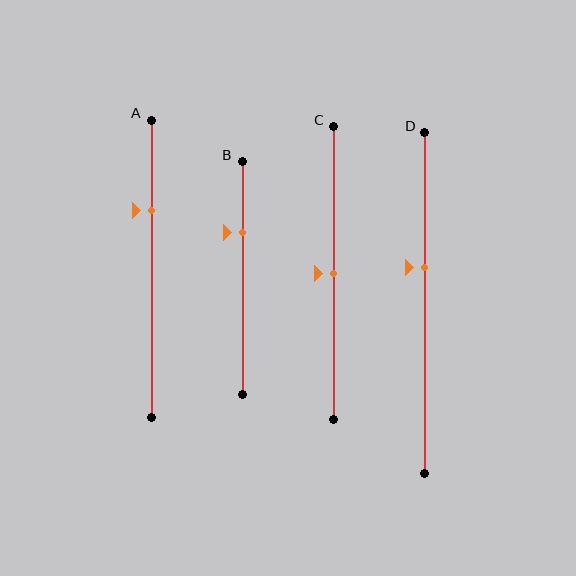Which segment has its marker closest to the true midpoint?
Segment C has its marker closest to the true midpoint.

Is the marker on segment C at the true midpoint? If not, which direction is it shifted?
Yes, the marker on segment C is at the true midpoint.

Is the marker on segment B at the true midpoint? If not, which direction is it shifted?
No, the marker on segment B is shifted upward by about 20% of the segment length.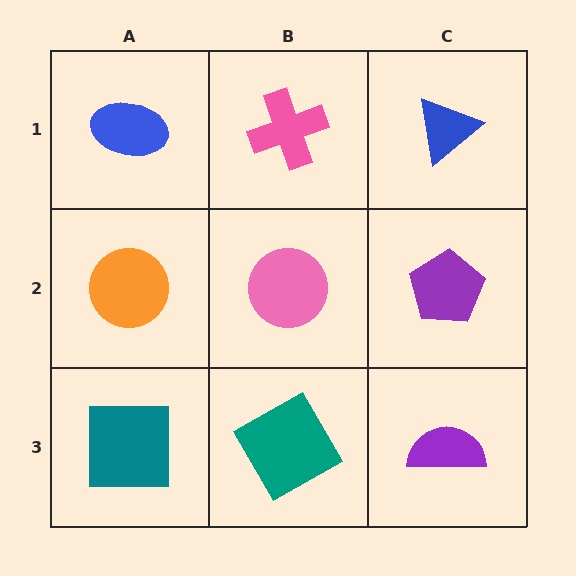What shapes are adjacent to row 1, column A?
An orange circle (row 2, column A), a pink cross (row 1, column B).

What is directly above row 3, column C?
A purple pentagon.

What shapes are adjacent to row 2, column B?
A pink cross (row 1, column B), a teal square (row 3, column B), an orange circle (row 2, column A), a purple pentagon (row 2, column C).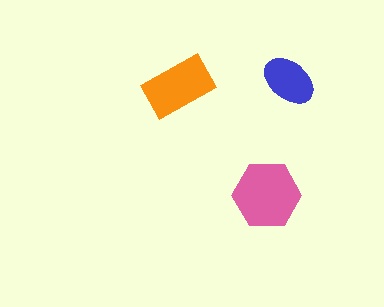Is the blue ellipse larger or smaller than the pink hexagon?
Smaller.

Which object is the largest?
The pink hexagon.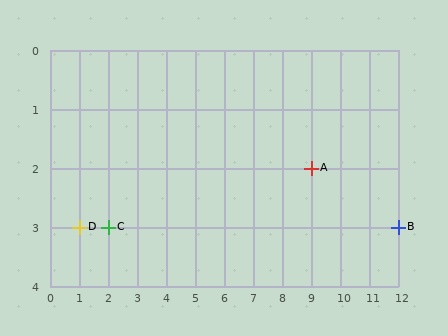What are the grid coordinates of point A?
Point A is at grid coordinates (9, 2).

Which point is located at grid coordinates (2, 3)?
Point C is at (2, 3).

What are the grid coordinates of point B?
Point B is at grid coordinates (12, 3).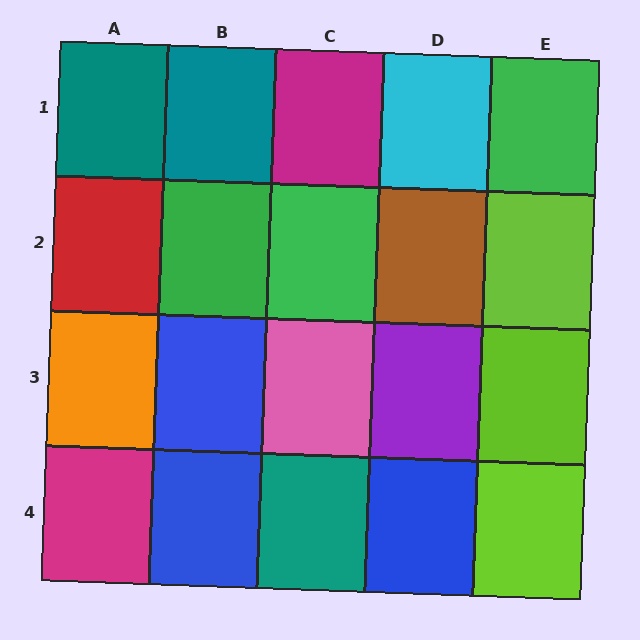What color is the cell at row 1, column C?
Magenta.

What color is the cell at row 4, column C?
Teal.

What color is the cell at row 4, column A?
Magenta.